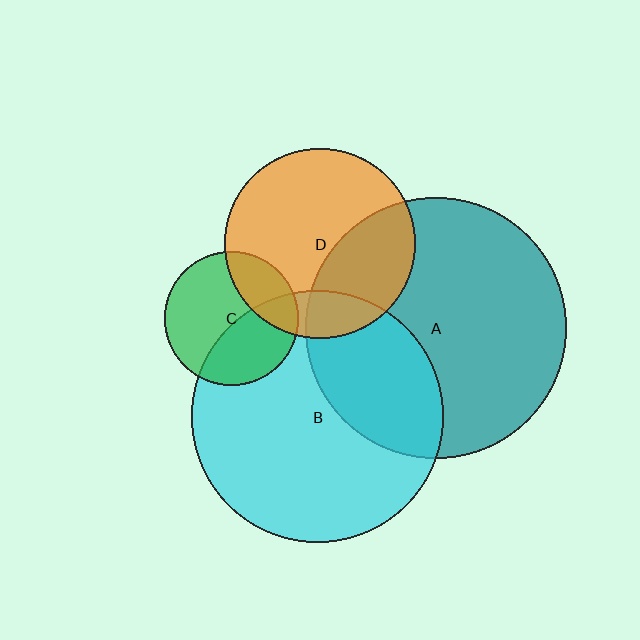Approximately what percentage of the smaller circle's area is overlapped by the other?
Approximately 15%.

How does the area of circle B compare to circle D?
Approximately 1.7 times.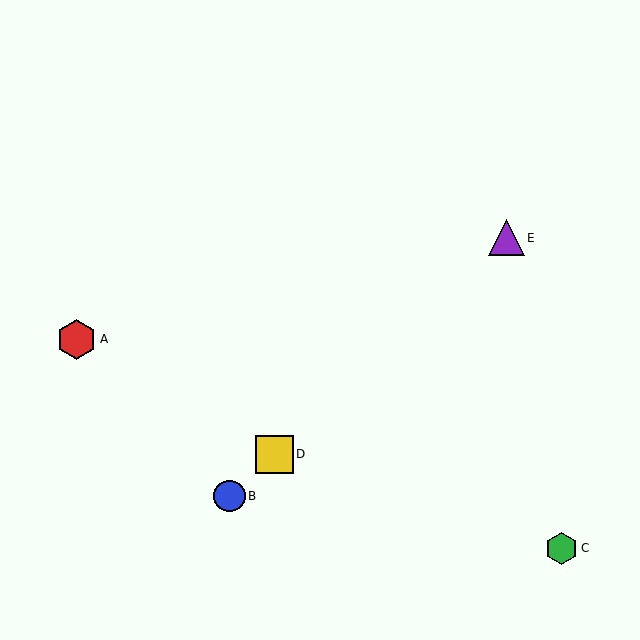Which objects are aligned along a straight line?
Objects B, D, E are aligned along a straight line.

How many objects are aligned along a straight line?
3 objects (B, D, E) are aligned along a straight line.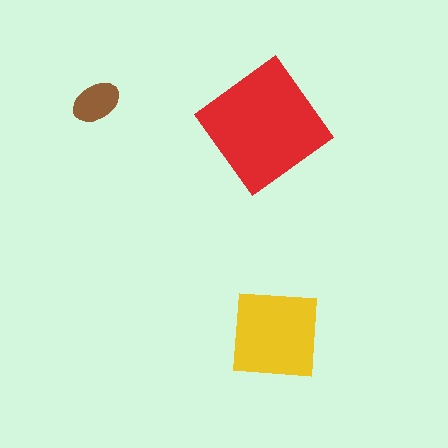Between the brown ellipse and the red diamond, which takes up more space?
The red diamond.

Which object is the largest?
The red diamond.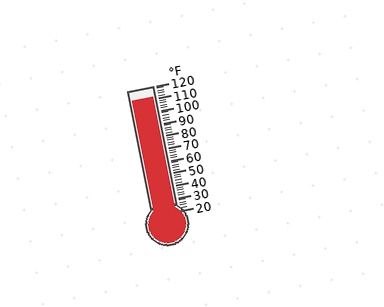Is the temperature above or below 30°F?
The temperature is above 30°F.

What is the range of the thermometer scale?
The thermometer scale ranges from 20°F to 120°F.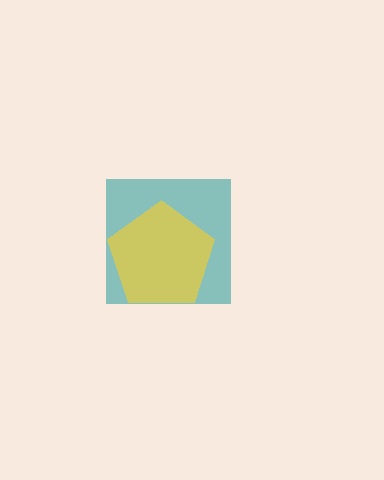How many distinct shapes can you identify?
There are 2 distinct shapes: a teal square, a yellow pentagon.